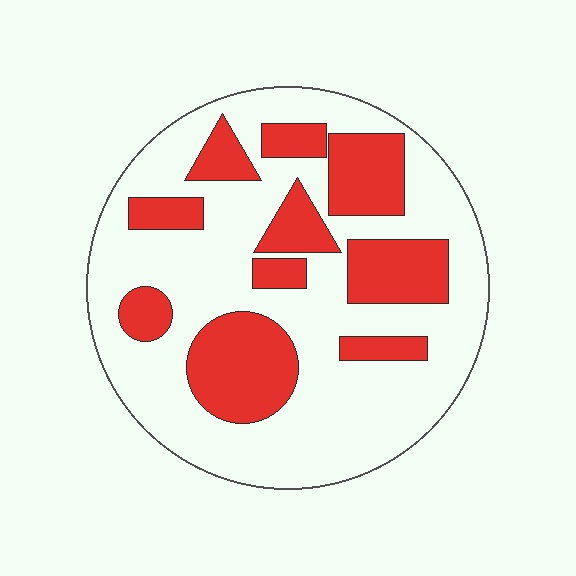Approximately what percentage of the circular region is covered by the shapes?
Approximately 30%.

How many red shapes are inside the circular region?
10.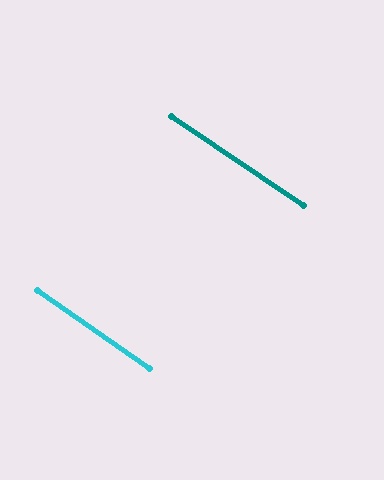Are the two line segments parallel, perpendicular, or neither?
Parallel — their directions differ by only 0.5°.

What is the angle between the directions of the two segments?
Approximately 1 degree.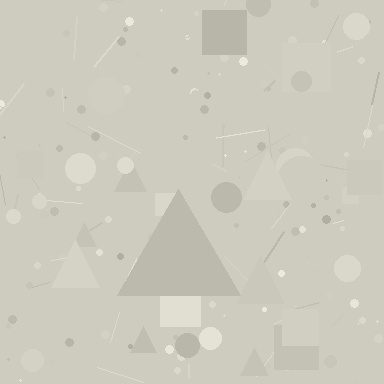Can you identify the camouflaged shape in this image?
The camouflaged shape is a triangle.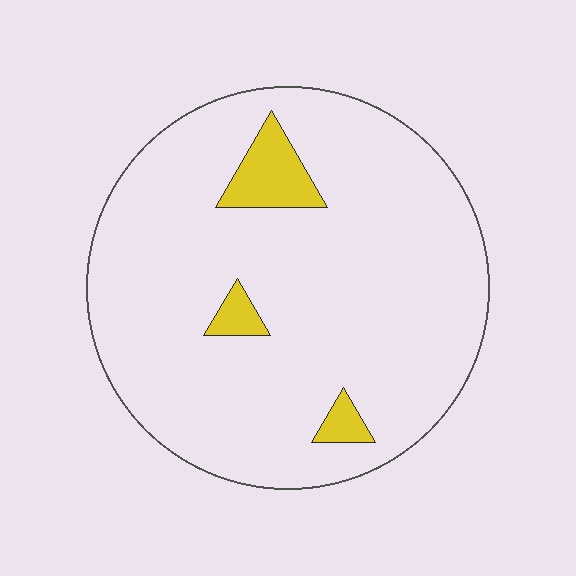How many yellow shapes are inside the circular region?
3.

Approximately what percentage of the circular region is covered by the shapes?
Approximately 5%.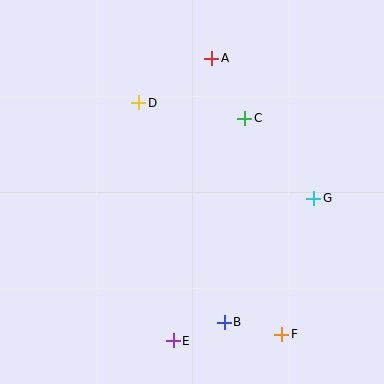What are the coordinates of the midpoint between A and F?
The midpoint between A and F is at (247, 196).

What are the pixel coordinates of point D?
Point D is at (139, 103).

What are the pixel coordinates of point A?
Point A is at (212, 58).